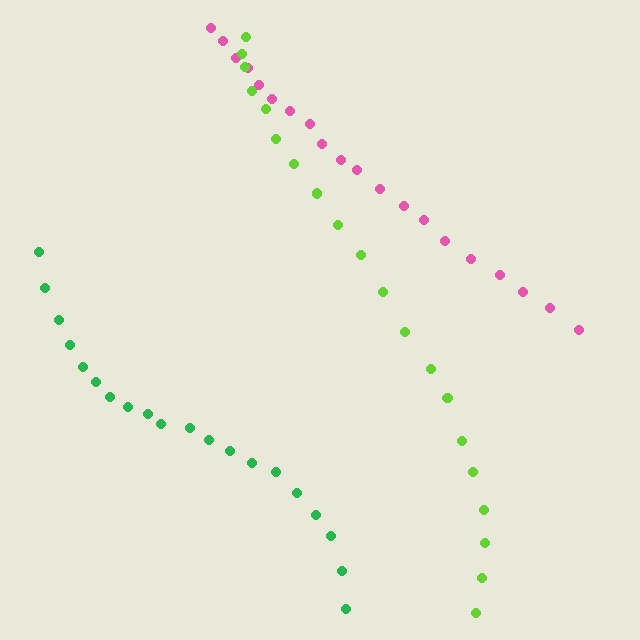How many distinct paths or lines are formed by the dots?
There are 3 distinct paths.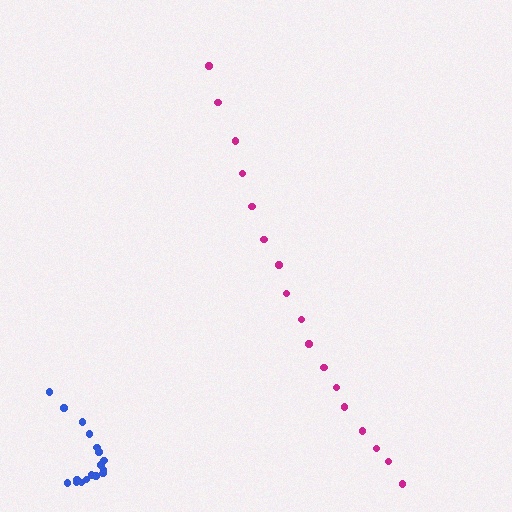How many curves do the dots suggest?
There are 2 distinct paths.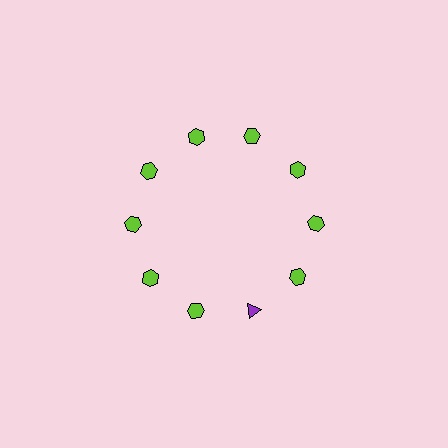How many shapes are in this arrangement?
There are 10 shapes arranged in a ring pattern.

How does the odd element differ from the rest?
It differs in both color (purple instead of lime) and shape (triangle instead of hexagon).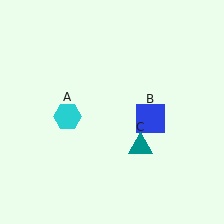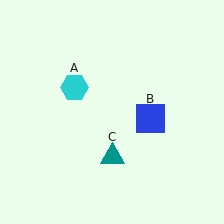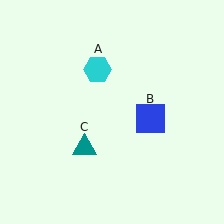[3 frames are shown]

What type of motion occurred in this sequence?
The cyan hexagon (object A), teal triangle (object C) rotated clockwise around the center of the scene.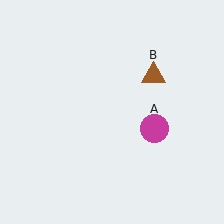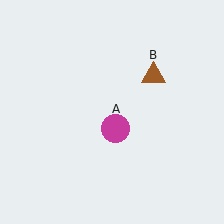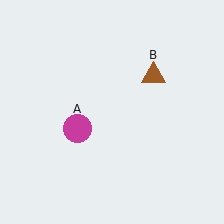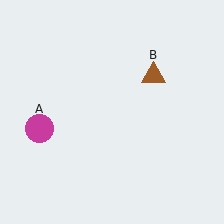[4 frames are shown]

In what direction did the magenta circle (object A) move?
The magenta circle (object A) moved left.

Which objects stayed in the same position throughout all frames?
Brown triangle (object B) remained stationary.